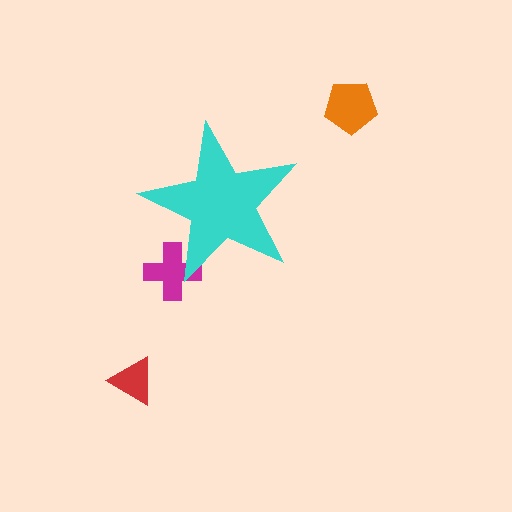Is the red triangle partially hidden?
No, the red triangle is fully visible.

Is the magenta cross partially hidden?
Yes, the magenta cross is partially hidden behind the cyan star.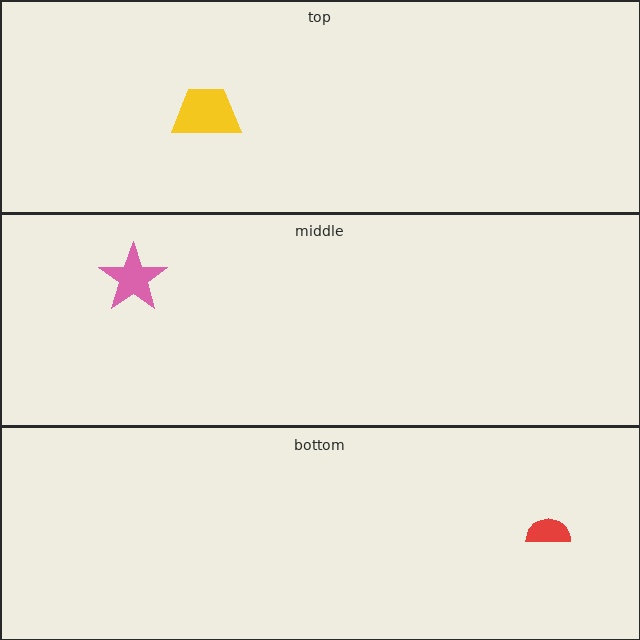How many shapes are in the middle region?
1.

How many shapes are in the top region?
1.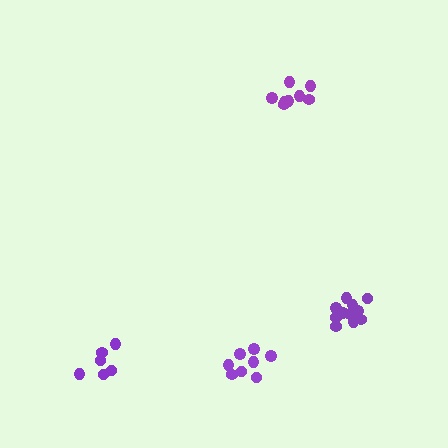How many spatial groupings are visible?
There are 4 spatial groupings.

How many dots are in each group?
Group 1: 11 dots, Group 2: 8 dots, Group 3: 8 dots, Group 4: 6 dots (33 total).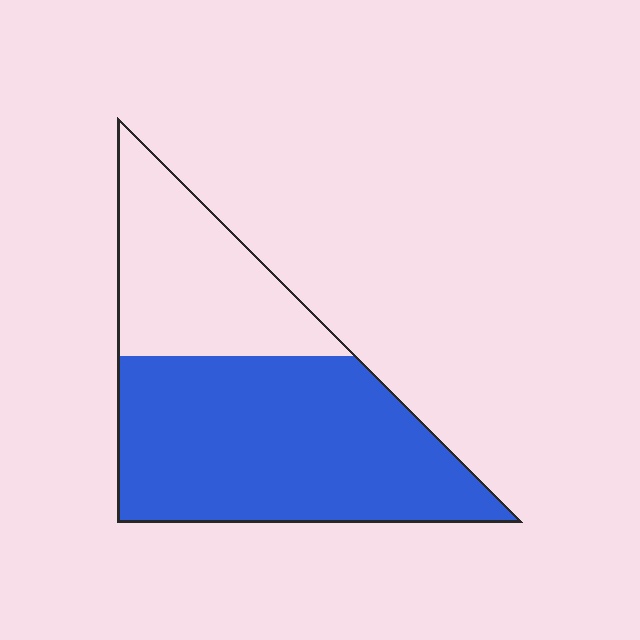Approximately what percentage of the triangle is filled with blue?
Approximately 65%.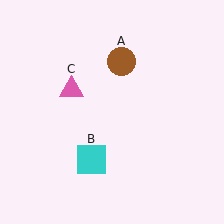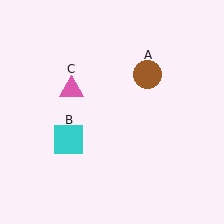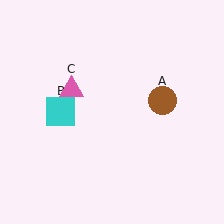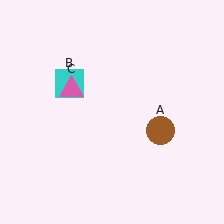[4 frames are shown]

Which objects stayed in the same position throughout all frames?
Pink triangle (object C) remained stationary.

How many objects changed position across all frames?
2 objects changed position: brown circle (object A), cyan square (object B).